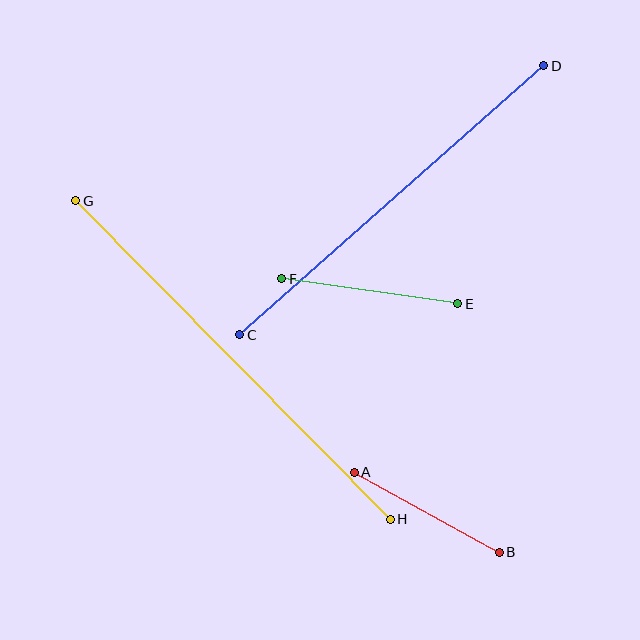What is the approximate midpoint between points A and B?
The midpoint is at approximately (427, 512) pixels.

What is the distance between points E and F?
The distance is approximately 178 pixels.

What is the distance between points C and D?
The distance is approximately 406 pixels.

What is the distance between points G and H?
The distance is approximately 447 pixels.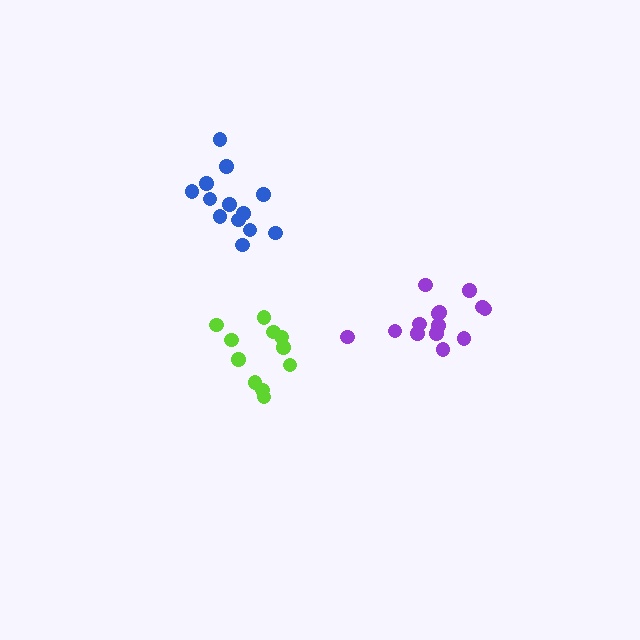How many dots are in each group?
Group 1: 11 dots, Group 2: 13 dots, Group 3: 14 dots (38 total).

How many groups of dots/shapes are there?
There are 3 groups.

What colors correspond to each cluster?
The clusters are colored: lime, blue, purple.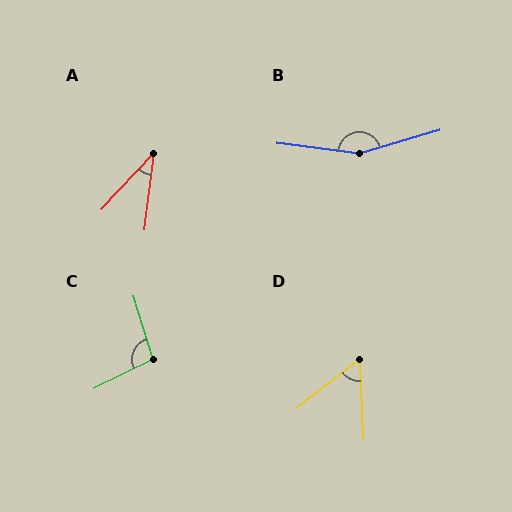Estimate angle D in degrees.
Approximately 55 degrees.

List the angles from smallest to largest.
A (36°), D (55°), C (99°), B (156°).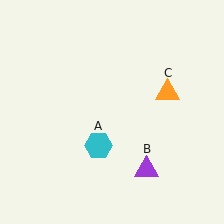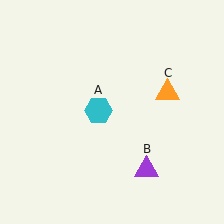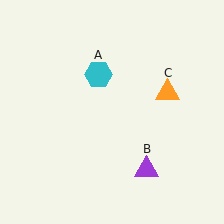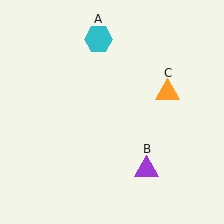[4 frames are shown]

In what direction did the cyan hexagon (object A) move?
The cyan hexagon (object A) moved up.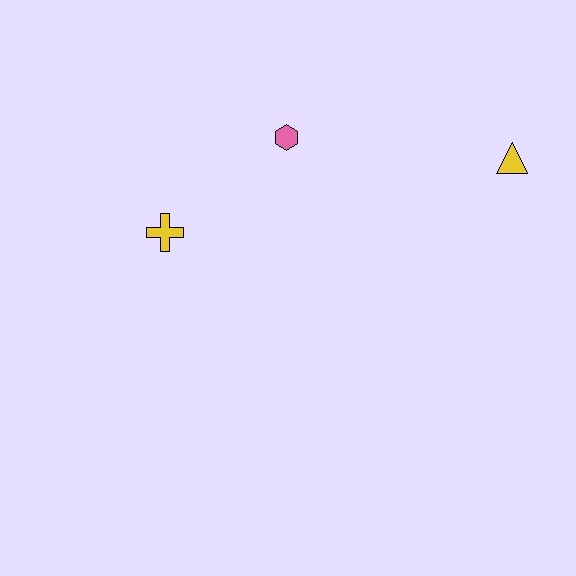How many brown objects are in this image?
There are no brown objects.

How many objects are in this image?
There are 3 objects.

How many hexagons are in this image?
There is 1 hexagon.